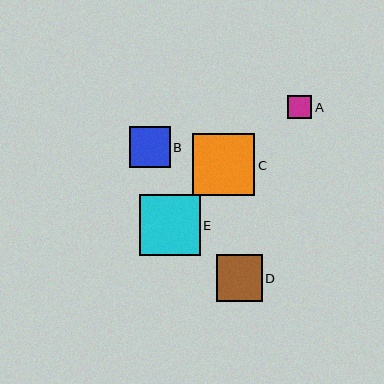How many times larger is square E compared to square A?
Square E is approximately 2.6 times the size of square A.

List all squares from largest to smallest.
From largest to smallest: C, E, D, B, A.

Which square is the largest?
Square C is the largest with a size of approximately 62 pixels.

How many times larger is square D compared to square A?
Square D is approximately 1.9 times the size of square A.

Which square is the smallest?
Square A is the smallest with a size of approximately 24 pixels.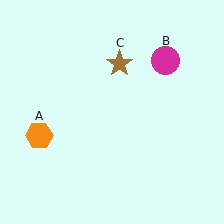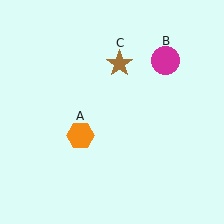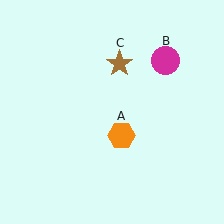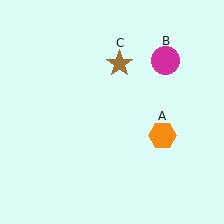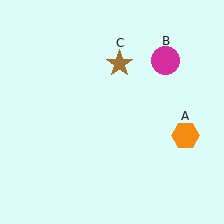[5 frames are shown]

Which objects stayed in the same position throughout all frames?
Magenta circle (object B) and brown star (object C) remained stationary.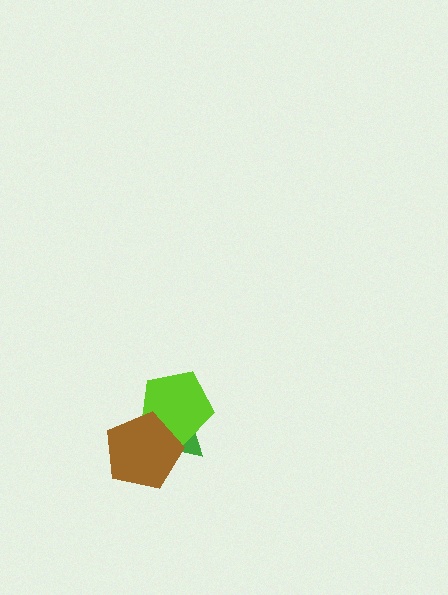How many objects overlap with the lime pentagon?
2 objects overlap with the lime pentagon.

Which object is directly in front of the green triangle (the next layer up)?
The lime pentagon is directly in front of the green triangle.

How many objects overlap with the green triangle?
2 objects overlap with the green triangle.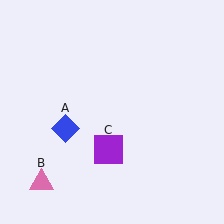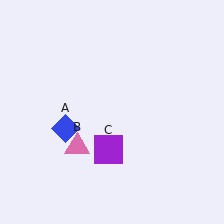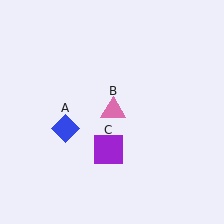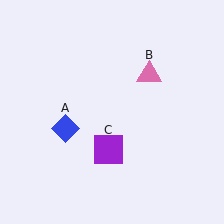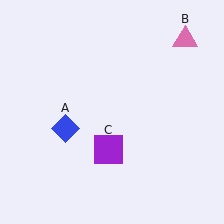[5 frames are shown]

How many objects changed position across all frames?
1 object changed position: pink triangle (object B).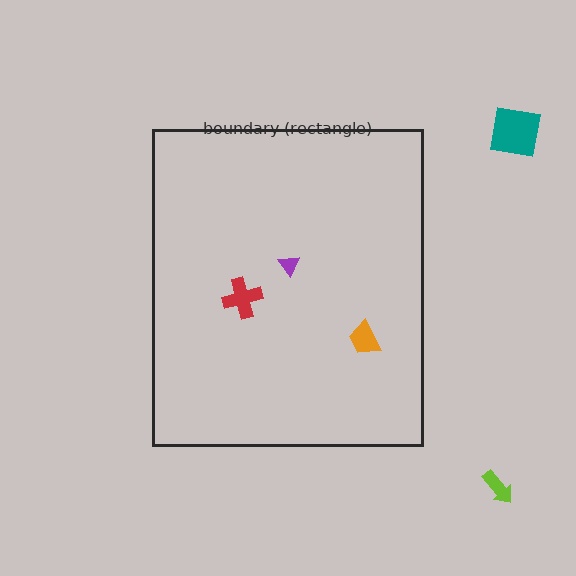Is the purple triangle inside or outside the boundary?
Inside.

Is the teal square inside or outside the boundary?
Outside.